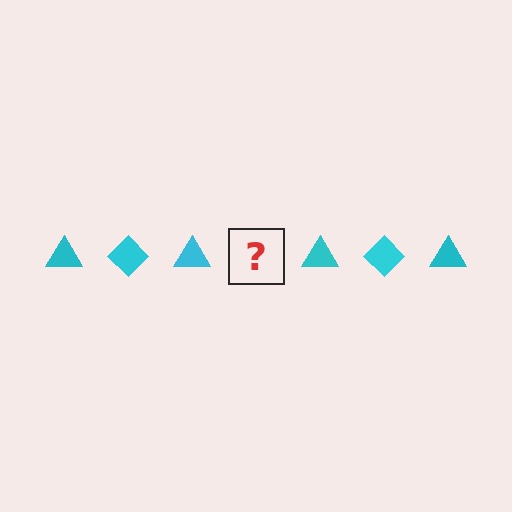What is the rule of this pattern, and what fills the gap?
The rule is that the pattern cycles through triangle, diamond shapes in cyan. The gap should be filled with a cyan diamond.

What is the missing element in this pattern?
The missing element is a cyan diamond.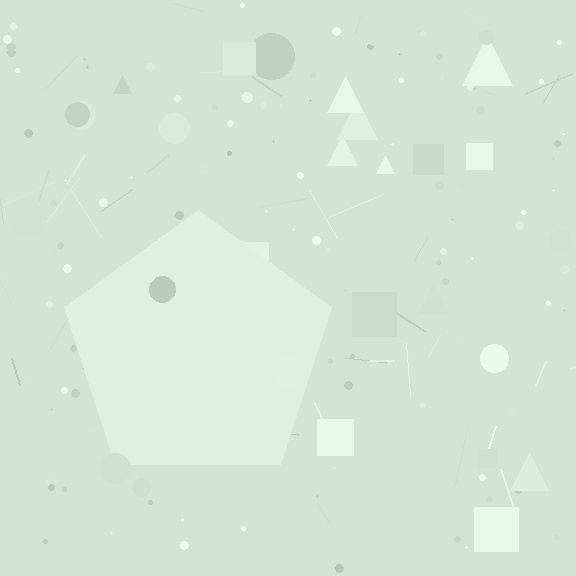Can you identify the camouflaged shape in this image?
The camouflaged shape is a pentagon.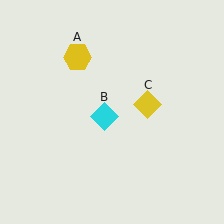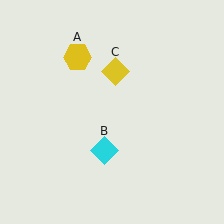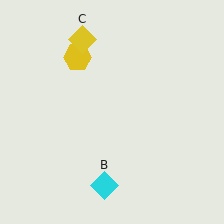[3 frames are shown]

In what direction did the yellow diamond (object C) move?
The yellow diamond (object C) moved up and to the left.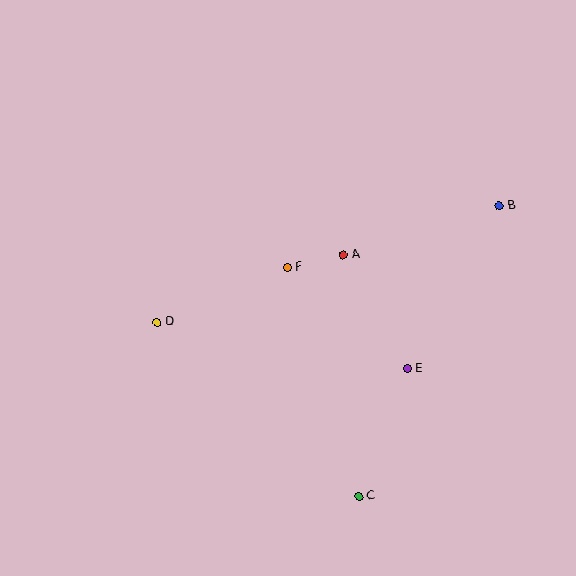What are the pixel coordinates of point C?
Point C is at (359, 496).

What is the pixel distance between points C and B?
The distance between C and B is 323 pixels.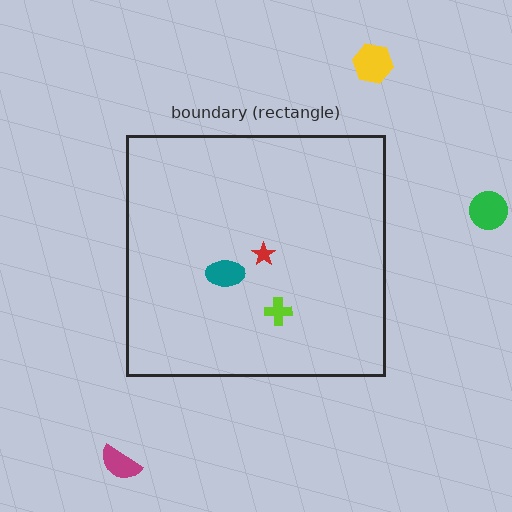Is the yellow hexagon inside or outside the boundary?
Outside.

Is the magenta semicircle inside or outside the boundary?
Outside.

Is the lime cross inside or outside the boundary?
Inside.